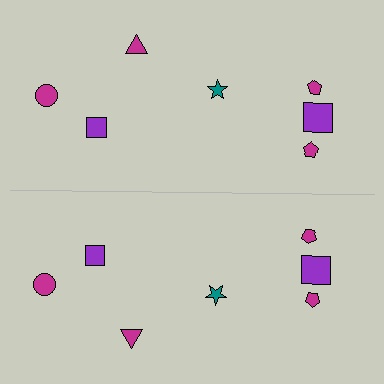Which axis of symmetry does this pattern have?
The pattern has a horizontal axis of symmetry running through the center of the image.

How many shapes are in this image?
There are 14 shapes in this image.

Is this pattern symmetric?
Yes, this pattern has bilateral (reflection) symmetry.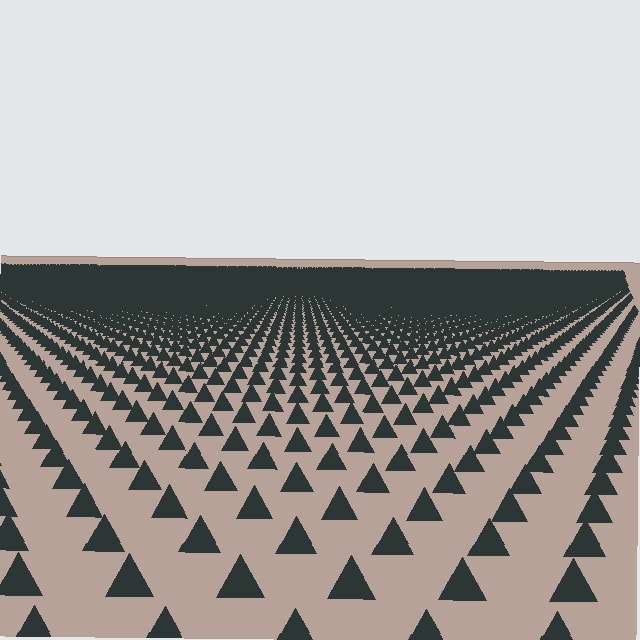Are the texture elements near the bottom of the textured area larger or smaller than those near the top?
Larger. Near the bottom, elements are closer to the viewer and appear at a bigger on-screen size.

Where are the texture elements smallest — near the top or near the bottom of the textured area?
Near the top.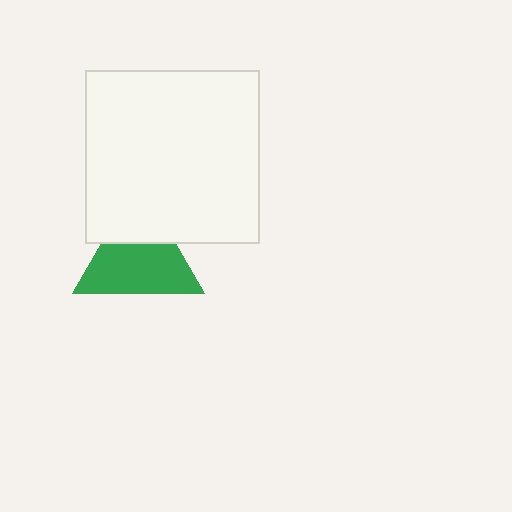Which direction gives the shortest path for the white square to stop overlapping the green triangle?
Moving up gives the shortest separation.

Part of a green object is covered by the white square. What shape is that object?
It is a triangle.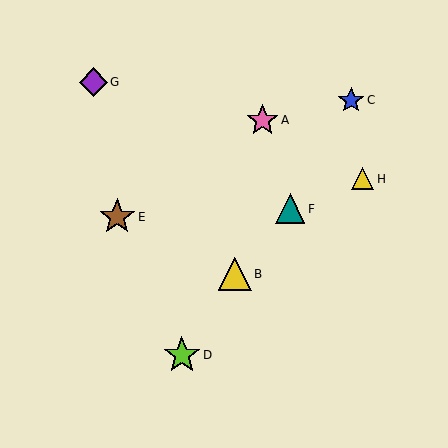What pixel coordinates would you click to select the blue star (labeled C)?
Click at (351, 100) to select the blue star C.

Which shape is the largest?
The lime star (labeled D) is the largest.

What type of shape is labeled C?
Shape C is a blue star.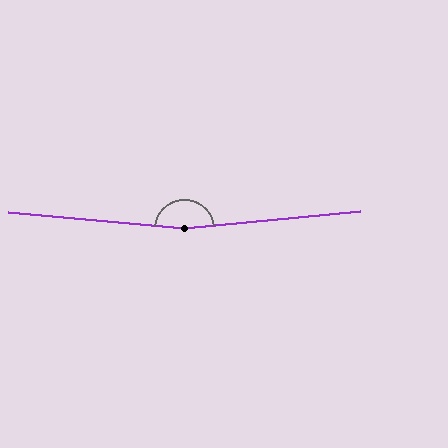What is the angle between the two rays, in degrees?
Approximately 169 degrees.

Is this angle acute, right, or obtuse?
It is obtuse.